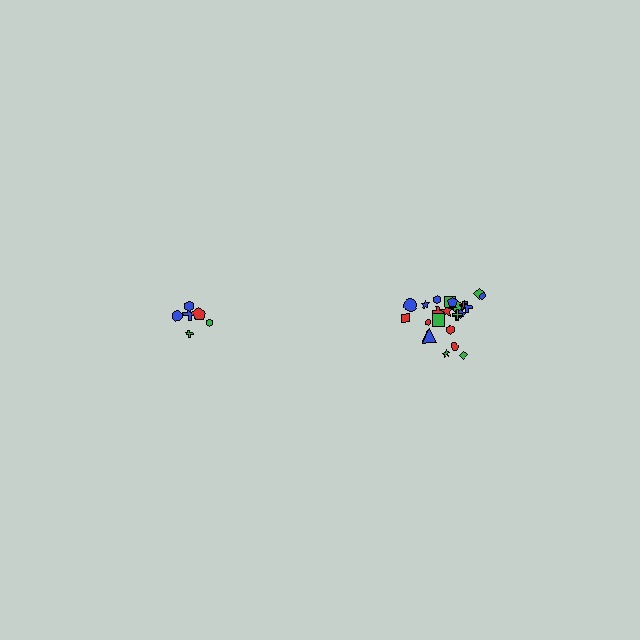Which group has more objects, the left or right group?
The right group.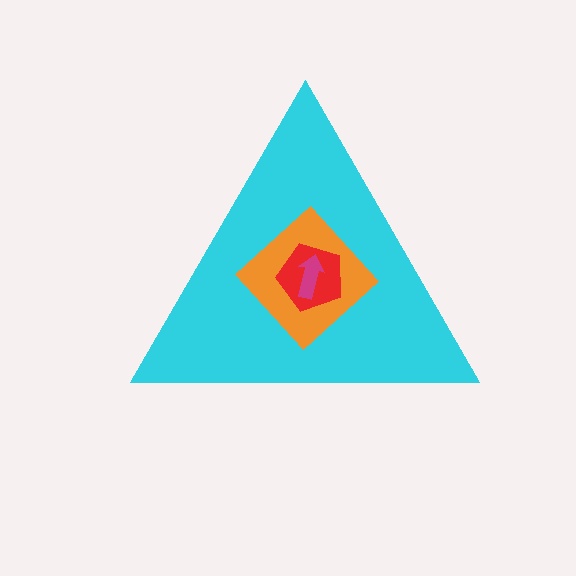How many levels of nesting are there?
4.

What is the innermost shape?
The magenta arrow.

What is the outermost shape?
The cyan triangle.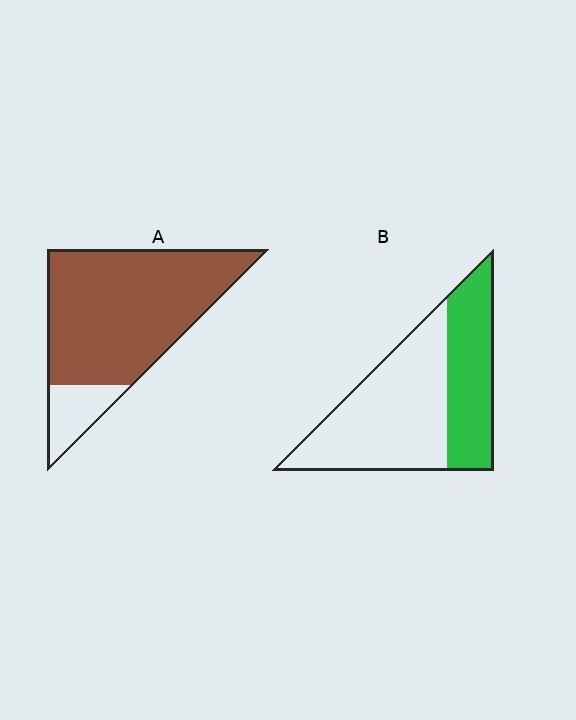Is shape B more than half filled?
No.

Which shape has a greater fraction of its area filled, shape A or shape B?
Shape A.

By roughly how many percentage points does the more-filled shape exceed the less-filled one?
By roughly 45 percentage points (A over B).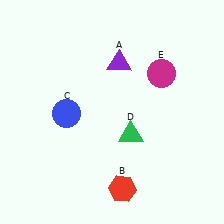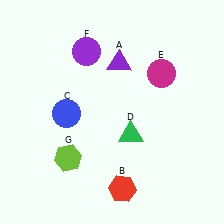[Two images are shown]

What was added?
A purple circle (F), a lime hexagon (G) were added in Image 2.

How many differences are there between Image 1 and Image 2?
There are 2 differences between the two images.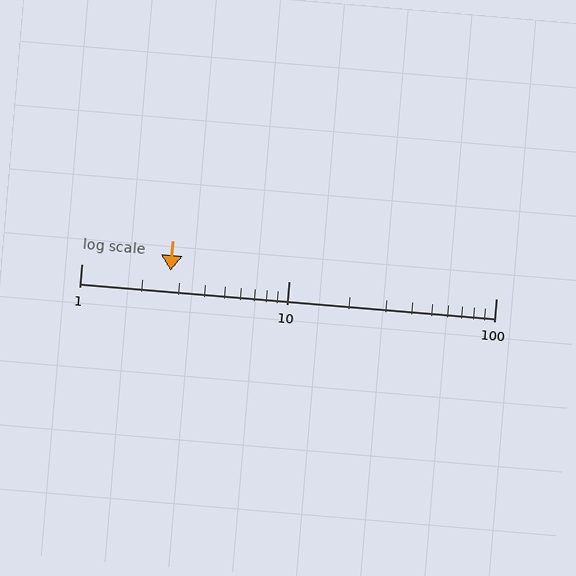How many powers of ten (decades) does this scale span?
The scale spans 2 decades, from 1 to 100.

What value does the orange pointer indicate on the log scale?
The pointer indicates approximately 2.7.